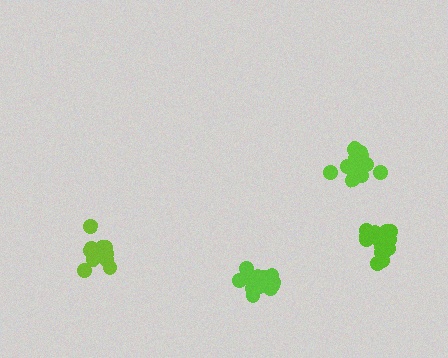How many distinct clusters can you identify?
There are 4 distinct clusters.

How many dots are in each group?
Group 1: 13 dots, Group 2: 16 dots, Group 3: 17 dots, Group 4: 16 dots (62 total).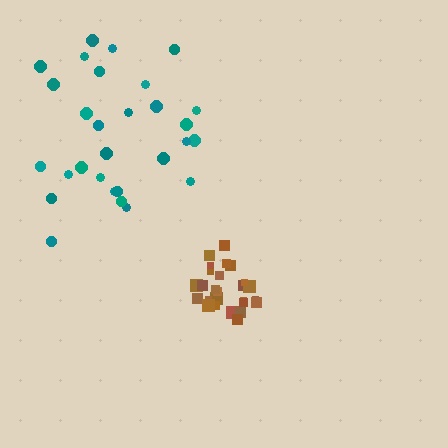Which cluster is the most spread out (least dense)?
Teal.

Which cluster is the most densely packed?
Brown.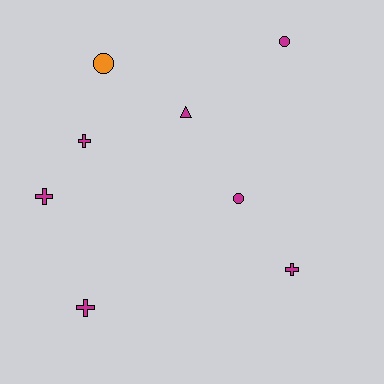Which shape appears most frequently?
Cross, with 4 objects.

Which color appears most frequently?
Magenta, with 7 objects.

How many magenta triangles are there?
There is 1 magenta triangle.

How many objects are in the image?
There are 8 objects.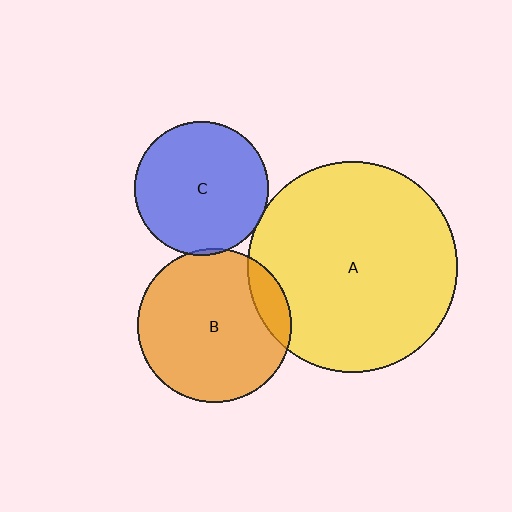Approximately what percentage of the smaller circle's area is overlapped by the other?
Approximately 5%.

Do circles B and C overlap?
Yes.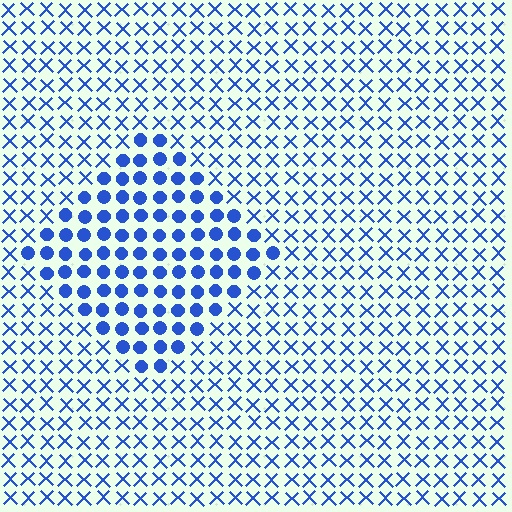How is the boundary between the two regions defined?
The boundary is defined by a change in element shape: circles inside vs. X marks outside. All elements share the same color and spacing.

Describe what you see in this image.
The image is filled with small blue elements arranged in a uniform grid. A diamond-shaped region contains circles, while the surrounding area contains X marks. The boundary is defined purely by the change in element shape.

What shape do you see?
I see a diamond.